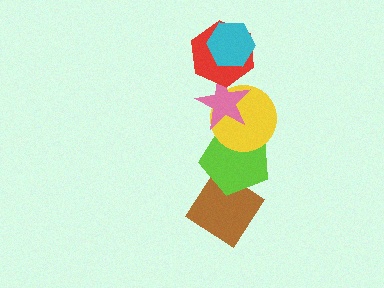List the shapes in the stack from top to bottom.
From top to bottom: the cyan hexagon, the red hexagon, the pink star, the yellow circle, the lime pentagon, the brown diamond.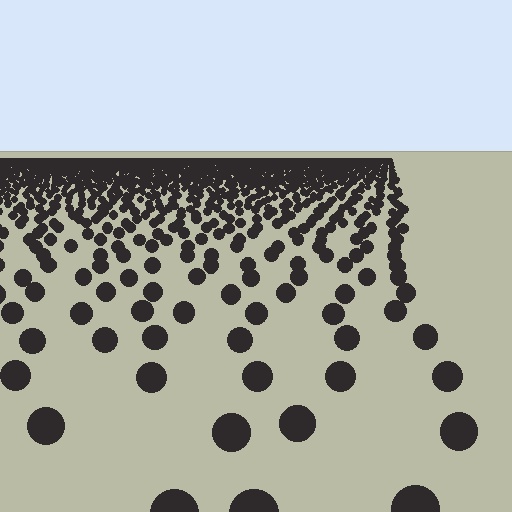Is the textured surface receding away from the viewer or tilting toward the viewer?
The surface is receding away from the viewer. Texture elements get smaller and denser toward the top.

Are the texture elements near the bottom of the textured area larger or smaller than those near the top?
Larger. Near the bottom, elements are closer to the viewer and appear at a bigger on-screen size.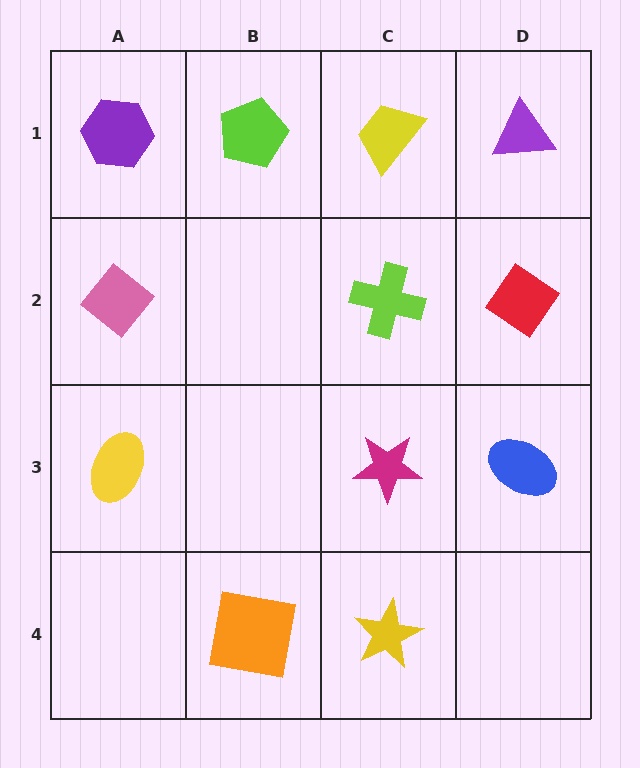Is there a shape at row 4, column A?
No, that cell is empty.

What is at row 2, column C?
A lime cross.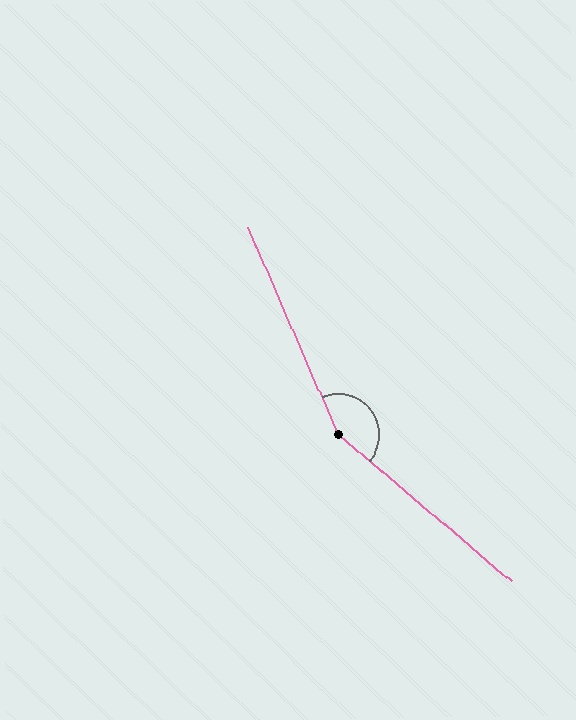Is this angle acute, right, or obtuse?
It is obtuse.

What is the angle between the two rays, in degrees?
Approximately 154 degrees.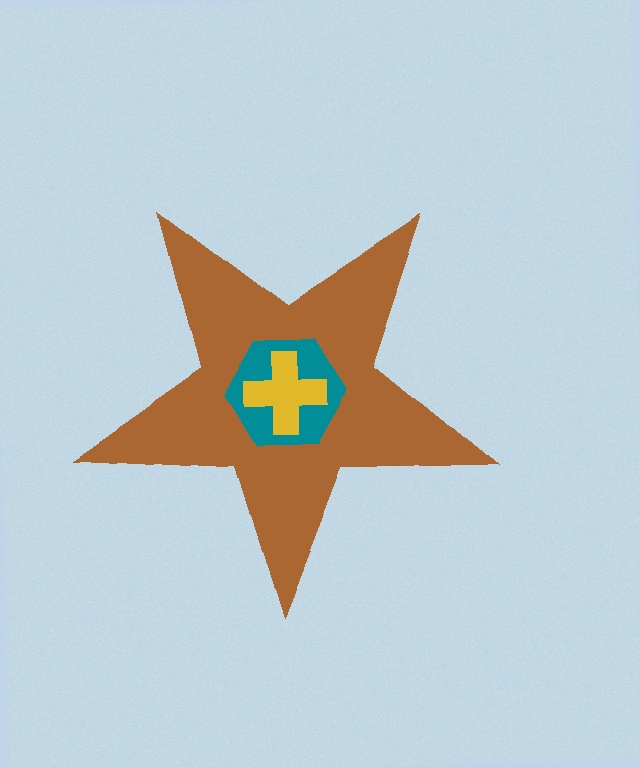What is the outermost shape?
The brown star.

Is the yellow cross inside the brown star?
Yes.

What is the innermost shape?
The yellow cross.